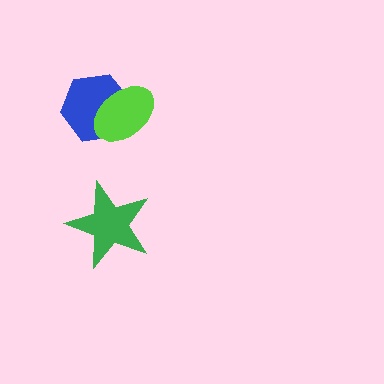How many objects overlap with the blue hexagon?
1 object overlaps with the blue hexagon.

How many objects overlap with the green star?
0 objects overlap with the green star.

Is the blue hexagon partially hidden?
Yes, it is partially covered by another shape.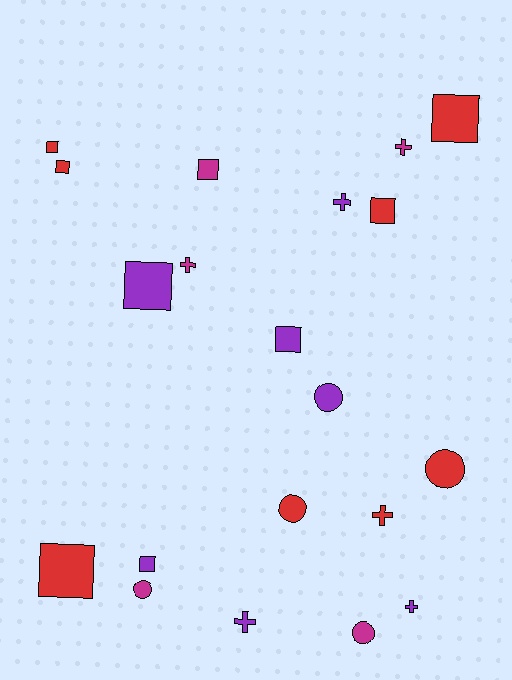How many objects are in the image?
There are 20 objects.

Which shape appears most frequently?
Square, with 9 objects.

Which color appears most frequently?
Red, with 8 objects.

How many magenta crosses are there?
There are 2 magenta crosses.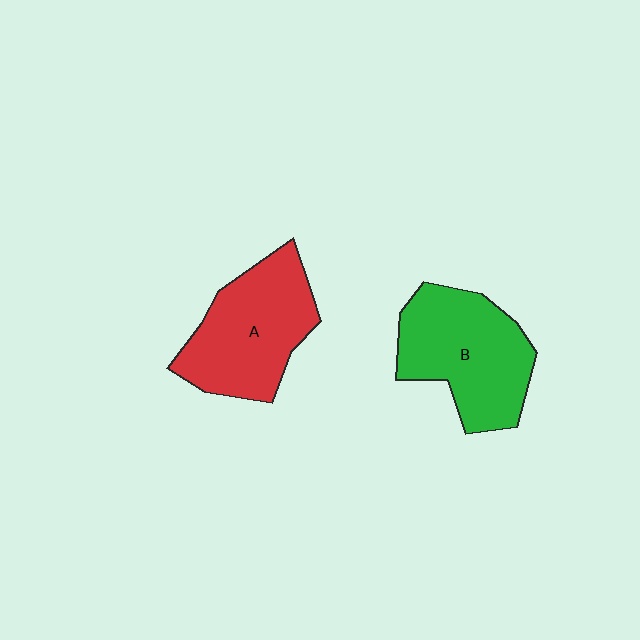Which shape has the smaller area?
Shape A (red).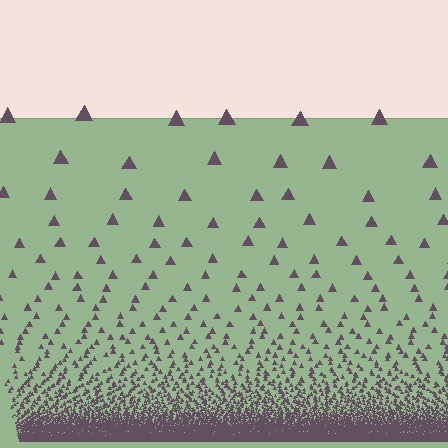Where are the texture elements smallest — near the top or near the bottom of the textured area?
Near the bottom.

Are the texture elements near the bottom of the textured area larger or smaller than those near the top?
Smaller. The gradient is inverted — elements near the bottom are smaller and denser.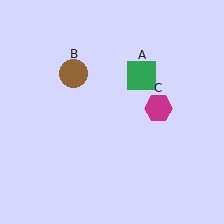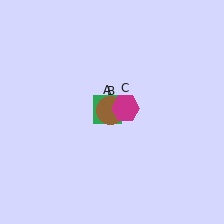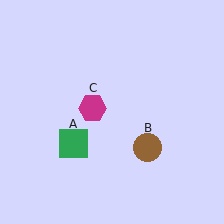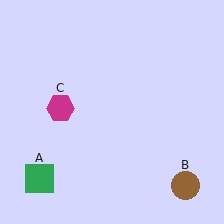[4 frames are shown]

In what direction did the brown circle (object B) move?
The brown circle (object B) moved down and to the right.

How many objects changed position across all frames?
3 objects changed position: green square (object A), brown circle (object B), magenta hexagon (object C).